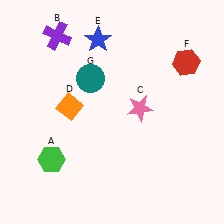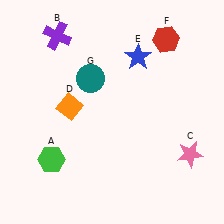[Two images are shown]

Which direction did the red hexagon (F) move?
The red hexagon (F) moved up.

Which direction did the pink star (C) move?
The pink star (C) moved right.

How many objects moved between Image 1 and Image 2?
3 objects moved between the two images.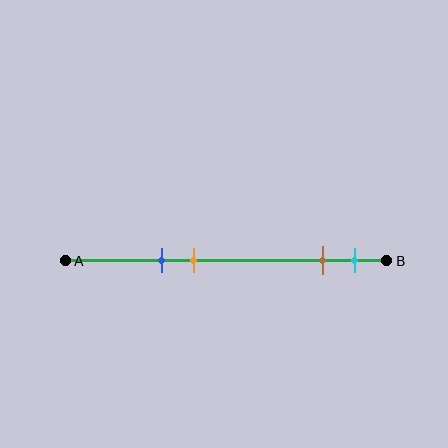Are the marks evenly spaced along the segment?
No, the marks are not evenly spaced.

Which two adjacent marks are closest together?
The brown and cyan marks are the closest adjacent pair.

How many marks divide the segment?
There are 4 marks dividing the segment.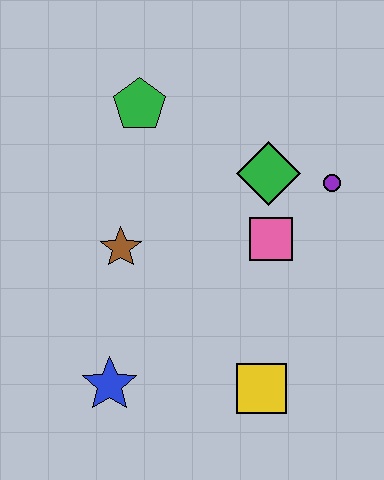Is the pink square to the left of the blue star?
No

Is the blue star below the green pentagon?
Yes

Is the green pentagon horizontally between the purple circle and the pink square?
No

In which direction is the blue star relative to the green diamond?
The blue star is below the green diamond.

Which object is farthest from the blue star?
The purple circle is farthest from the blue star.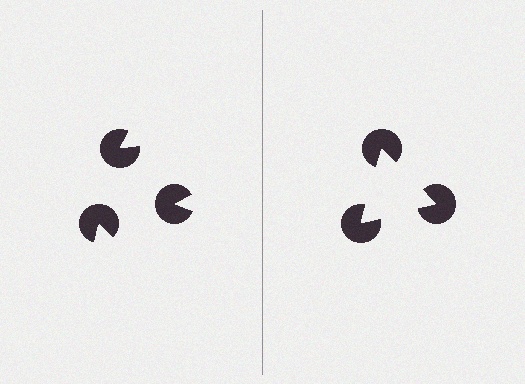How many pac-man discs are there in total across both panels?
6 — 3 on each side.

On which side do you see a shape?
An illusory triangle appears on the right side. On the left side the wedge cuts are rotated, so no coherent shape forms.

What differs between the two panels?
The pac-man discs are positioned identically on both sides; only the wedge orientations differ. On the right they align to a triangle; on the left they are misaligned.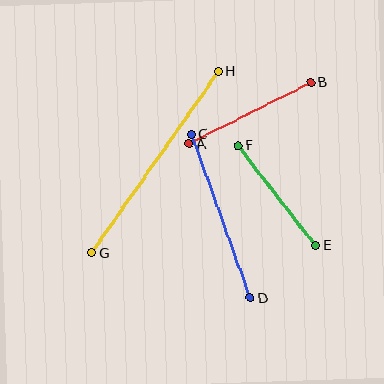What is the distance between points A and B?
The distance is approximately 136 pixels.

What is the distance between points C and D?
The distance is approximately 174 pixels.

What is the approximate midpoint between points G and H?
The midpoint is at approximately (155, 162) pixels.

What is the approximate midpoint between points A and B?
The midpoint is at approximately (250, 113) pixels.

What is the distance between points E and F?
The distance is approximately 126 pixels.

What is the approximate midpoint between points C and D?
The midpoint is at approximately (221, 216) pixels.